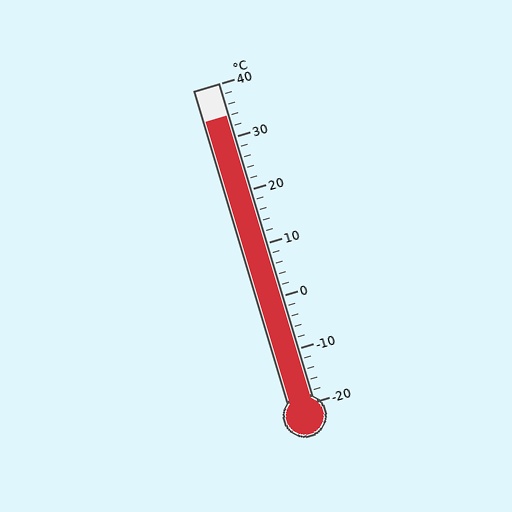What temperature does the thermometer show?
The thermometer shows approximately 34°C.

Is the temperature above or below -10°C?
The temperature is above -10°C.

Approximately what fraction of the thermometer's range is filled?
The thermometer is filled to approximately 90% of its range.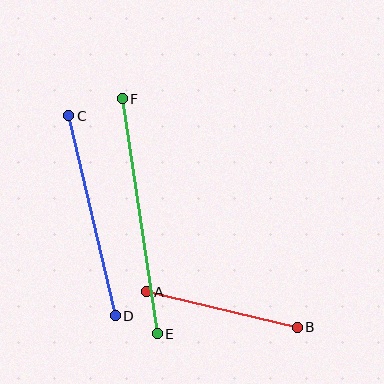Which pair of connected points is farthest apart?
Points E and F are farthest apart.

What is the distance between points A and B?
The distance is approximately 155 pixels.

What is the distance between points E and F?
The distance is approximately 237 pixels.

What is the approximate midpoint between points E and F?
The midpoint is at approximately (140, 216) pixels.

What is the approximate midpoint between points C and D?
The midpoint is at approximately (92, 216) pixels.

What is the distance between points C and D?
The distance is approximately 205 pixels.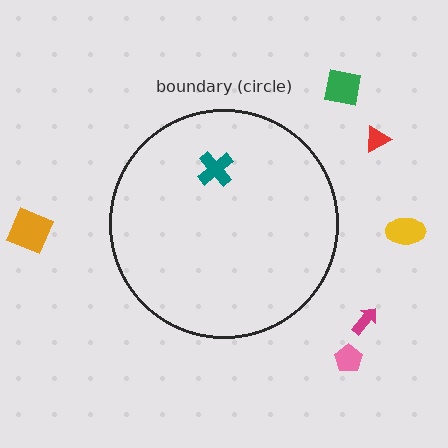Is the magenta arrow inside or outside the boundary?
Outside.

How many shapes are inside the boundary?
1 inside, 6 outside.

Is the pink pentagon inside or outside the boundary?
Outside.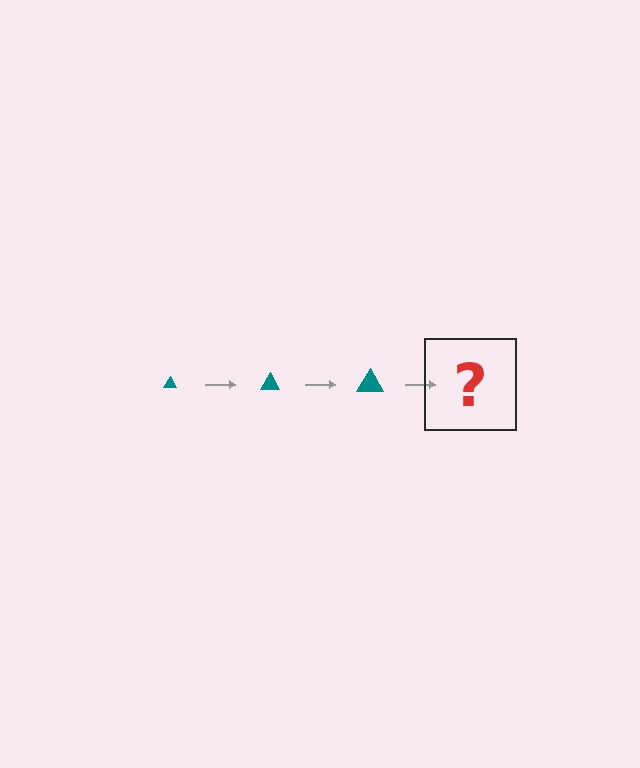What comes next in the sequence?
The next element should be a teal triangle, larger than the previous one.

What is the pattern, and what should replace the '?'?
The pattern is that the triangle gets progressively larger each step. The '?' should be a teal triangle, larger than the previous one.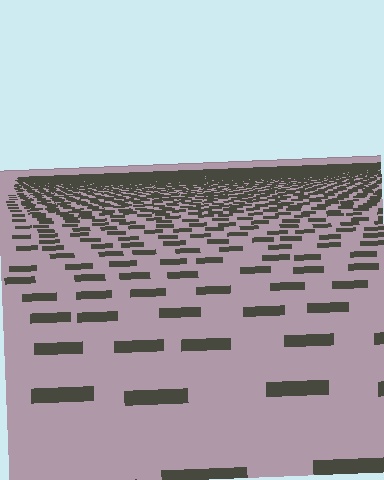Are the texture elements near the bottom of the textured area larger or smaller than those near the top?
Larger. Near the bottom, elements are closer to the viewer and appear at a bigger on-screen size.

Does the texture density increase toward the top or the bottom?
Density increases toward the top.